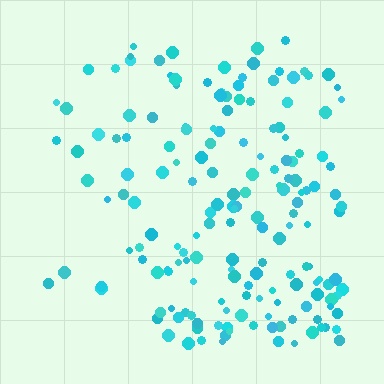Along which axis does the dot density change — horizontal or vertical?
Horizontal.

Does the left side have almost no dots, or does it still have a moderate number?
Still a moderate number, just noticeably fewer than the right.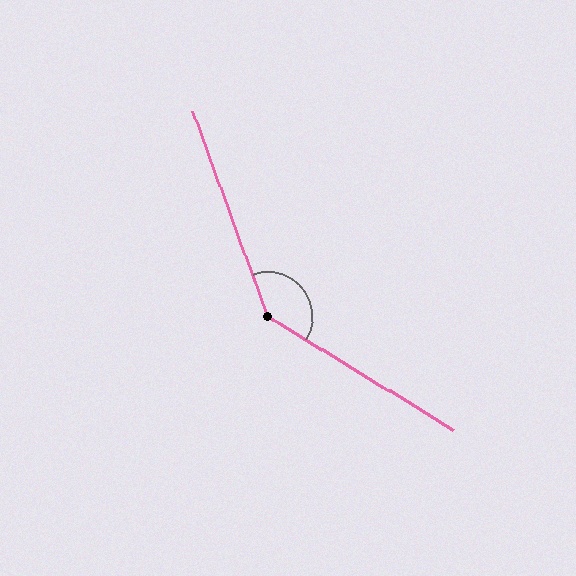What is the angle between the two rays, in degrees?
Approximately 142 degrees.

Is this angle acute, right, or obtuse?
It is obtuse.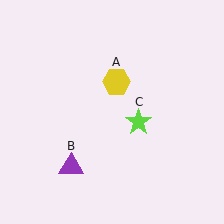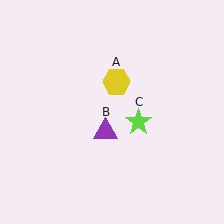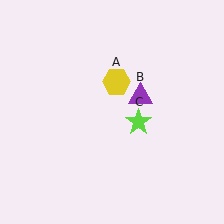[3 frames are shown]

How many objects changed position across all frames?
1 object changed position: purple triangle (object B).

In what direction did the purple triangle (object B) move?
The purple triangle (object B) moved up and to the right.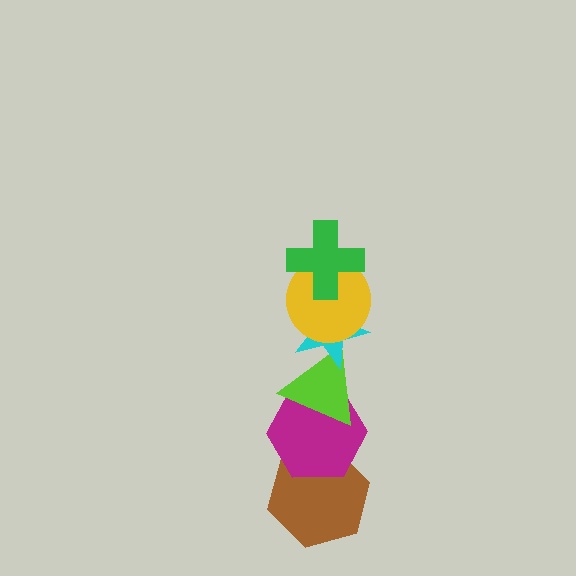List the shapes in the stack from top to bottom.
From top to bottom: the green cross, the yellow circle, the cyan star, the lime triangle, the magenta hexagon, the brown hexagon.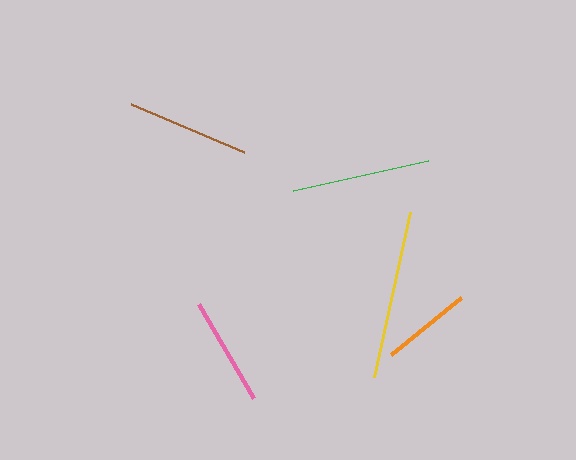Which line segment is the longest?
The yellow line is the longest at approximately 168 pixels.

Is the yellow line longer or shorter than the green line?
The yellow line is longer than the green line.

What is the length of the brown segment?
The brown segment is approximately 123 pixels long.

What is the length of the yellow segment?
The yellow segment is approximately 168 pixels long.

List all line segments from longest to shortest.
From longest to shortest: yellow, green, brown, pink, orange.